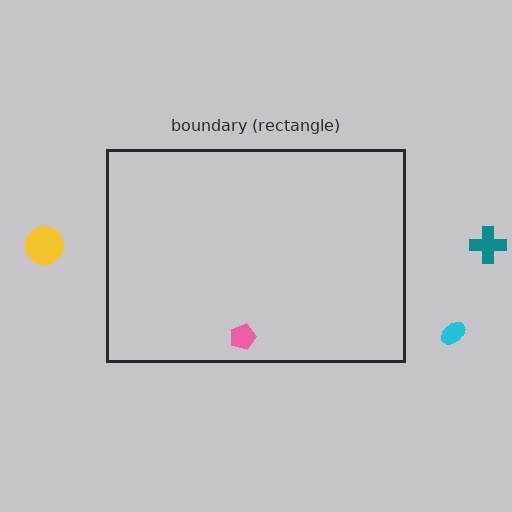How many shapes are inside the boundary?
1 inside, 3 outside.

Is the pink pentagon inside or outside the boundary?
Inside.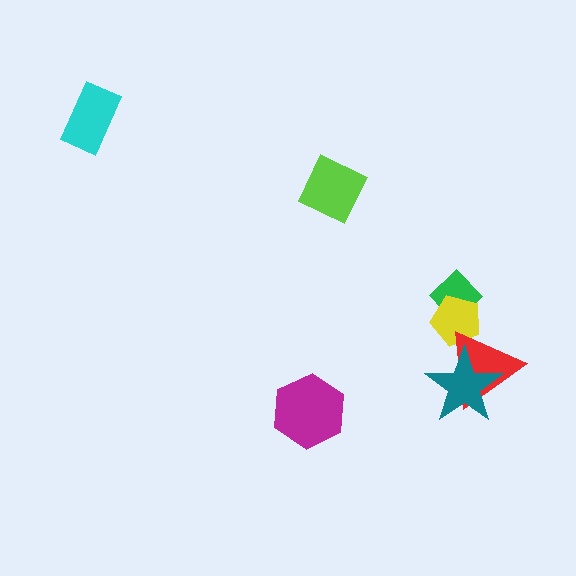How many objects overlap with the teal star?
1 object overlaps with the teal star.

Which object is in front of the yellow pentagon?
The red triangle is in front of the yellow pentagon.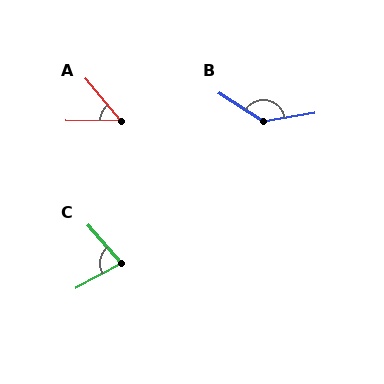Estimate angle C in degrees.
Approximately 78 degrees.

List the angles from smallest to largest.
A (50°), C (78°), B (138°).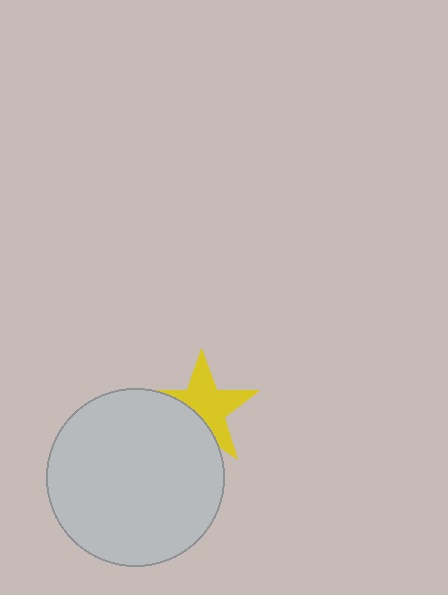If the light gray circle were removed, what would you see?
You would see the complete yellow star.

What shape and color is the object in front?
The object in front is a light gray circle.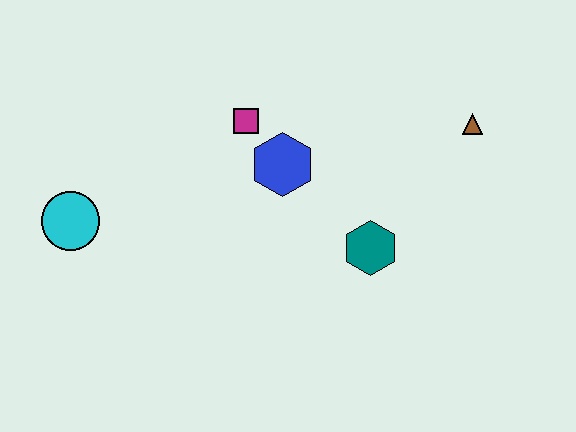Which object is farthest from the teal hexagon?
The cyan circle is farthest from the teal hexagon.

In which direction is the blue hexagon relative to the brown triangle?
The blue hexagon is to the left of the brown triangle.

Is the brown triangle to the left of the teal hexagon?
No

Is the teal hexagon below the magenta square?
Yes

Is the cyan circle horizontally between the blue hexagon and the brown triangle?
No